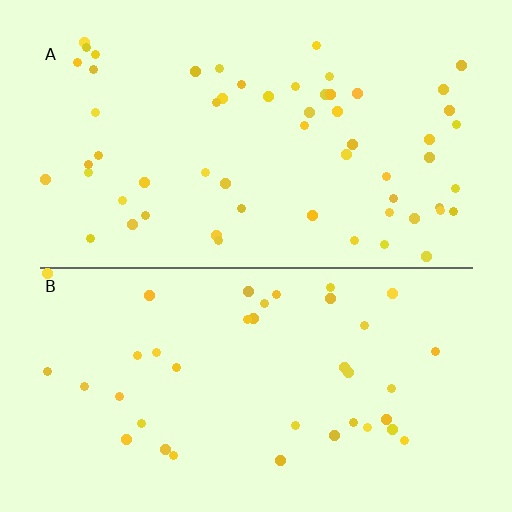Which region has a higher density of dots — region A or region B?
A (the top).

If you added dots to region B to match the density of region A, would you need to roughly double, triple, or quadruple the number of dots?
Approximately double.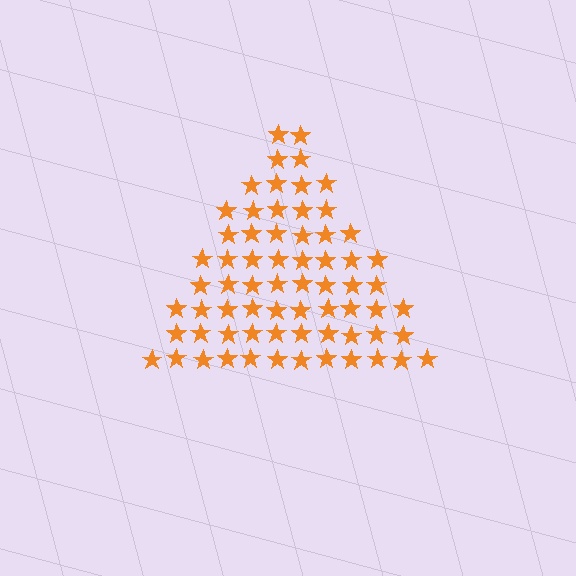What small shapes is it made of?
It is made of small stars.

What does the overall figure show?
The overall figure shows a triangle.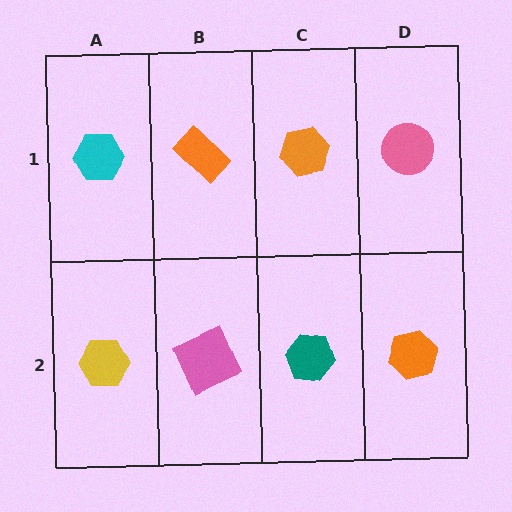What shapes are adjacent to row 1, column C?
A teal hexagon (row 2, column C), an orange rectangle (row 1, column B), a pink circle (row 1, column D).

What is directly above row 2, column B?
An orange rectangle.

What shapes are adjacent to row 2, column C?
An orange hexagon (row 1, column C), a pink square (row 2, column B), an orange hexagon (row 2, column D).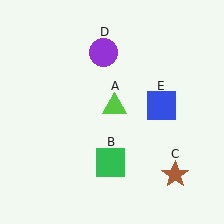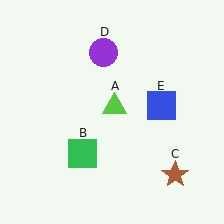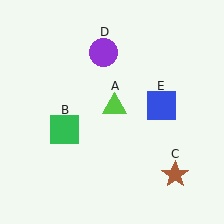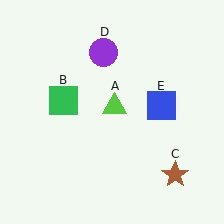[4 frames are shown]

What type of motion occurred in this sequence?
The green square (object B) rotated clockwise around the center of the scene.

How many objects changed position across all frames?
1 object changed position: green square (object B).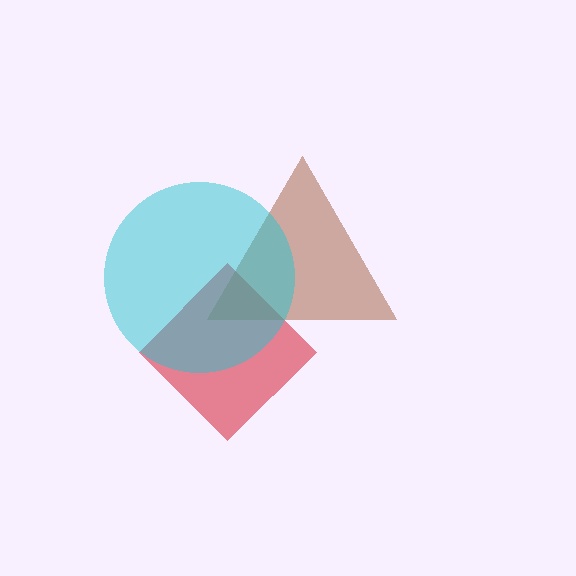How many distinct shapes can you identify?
There are 3 distinct shapes: a red diamond, a brown triangle, a cyan circle.